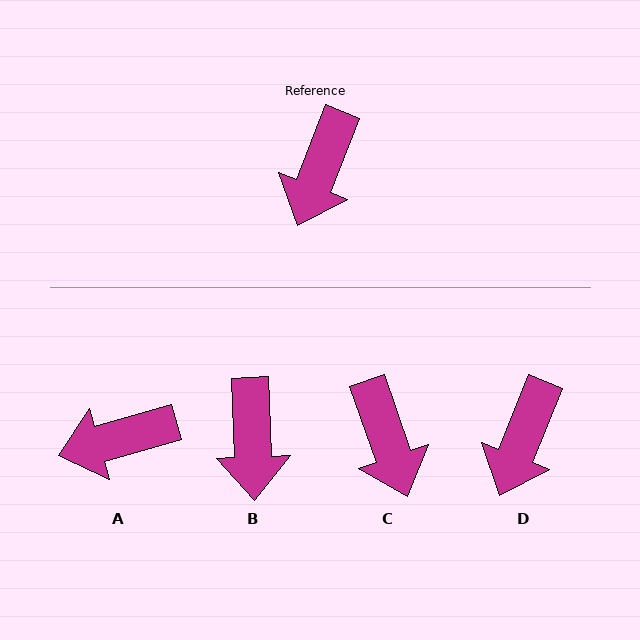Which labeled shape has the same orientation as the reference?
D.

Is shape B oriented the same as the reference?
No, it is off by about 24 degrees.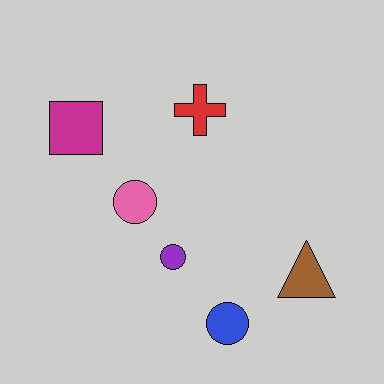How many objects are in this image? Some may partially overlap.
There are 6 objects.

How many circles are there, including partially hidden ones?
There are 3 circles.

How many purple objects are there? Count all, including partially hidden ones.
There is 1 purple object.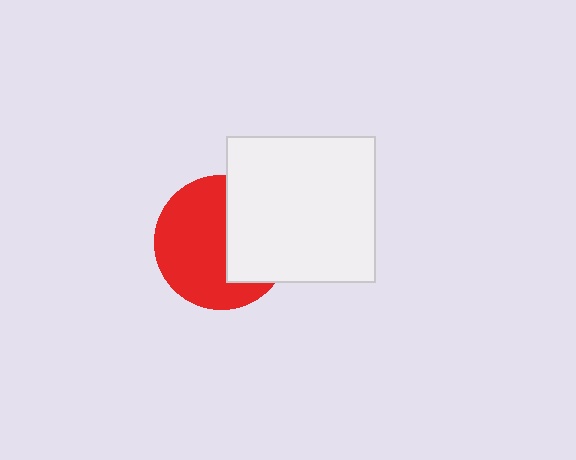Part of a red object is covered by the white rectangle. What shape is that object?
It is a circle.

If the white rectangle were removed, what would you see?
You would see the complete red circle.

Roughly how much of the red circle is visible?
About half of it is visible (roughly 60%).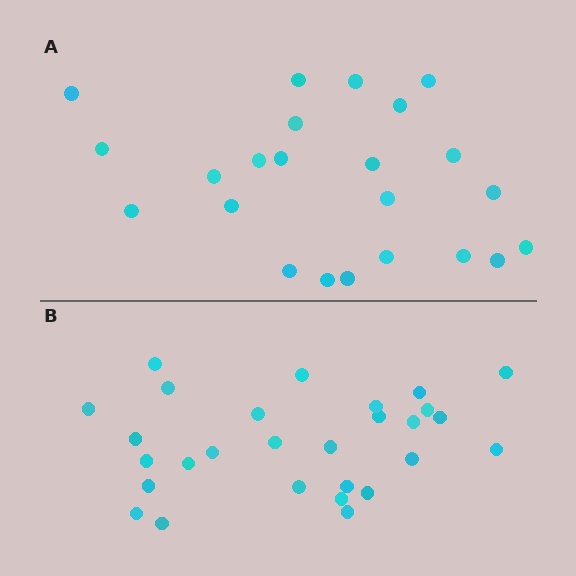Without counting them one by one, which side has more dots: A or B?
Region B (the bottom region) has more dots.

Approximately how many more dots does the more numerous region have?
Region B has about 5 more dots than region A.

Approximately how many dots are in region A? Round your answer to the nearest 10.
About 20 dots. (The exact count is 23, which rounds to 20.)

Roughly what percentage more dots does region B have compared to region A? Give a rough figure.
About 20% more.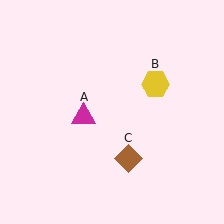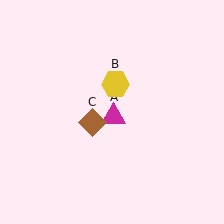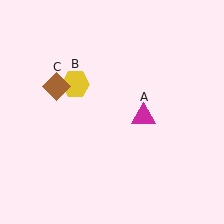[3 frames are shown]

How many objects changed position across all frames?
3 objects changed position: magenta triangle (object A), yellow hexagon (object B), brown diamond (object C).